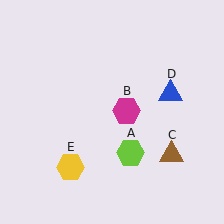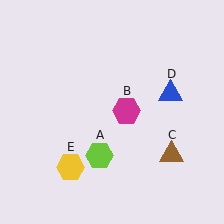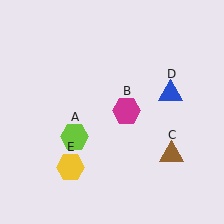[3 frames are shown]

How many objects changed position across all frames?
1 object changed position: lime hexagon (object A).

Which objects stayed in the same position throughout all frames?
Magenta hexagon (object B) and brown triangle (object C) and blue triangle (object D) and yellow hexagon (object E) remained stationary.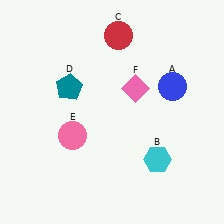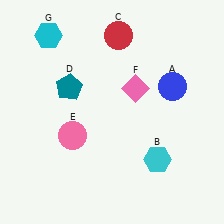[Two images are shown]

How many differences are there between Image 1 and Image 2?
There is 1 difference between the two images.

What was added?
A cyan hexagon (G) was added in Image 2.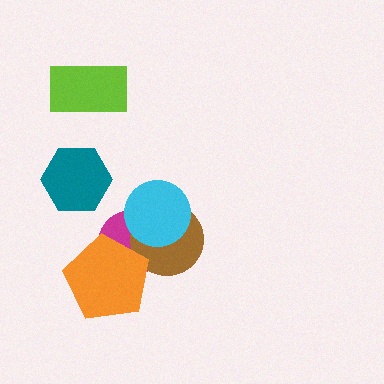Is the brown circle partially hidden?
Yes, it is partially covered by another shape.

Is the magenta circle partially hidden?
Yes, it is partially covered by another shape.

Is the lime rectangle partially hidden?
No, no other shape covers it.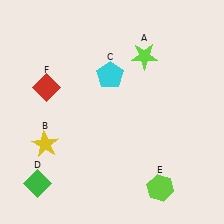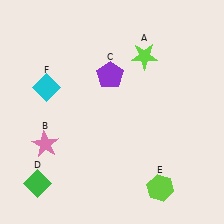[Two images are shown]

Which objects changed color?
B changed from yellow to pink. C changed from cyan to purple. F changed from red to cyan.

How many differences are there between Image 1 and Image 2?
There are 3 differences between the two images.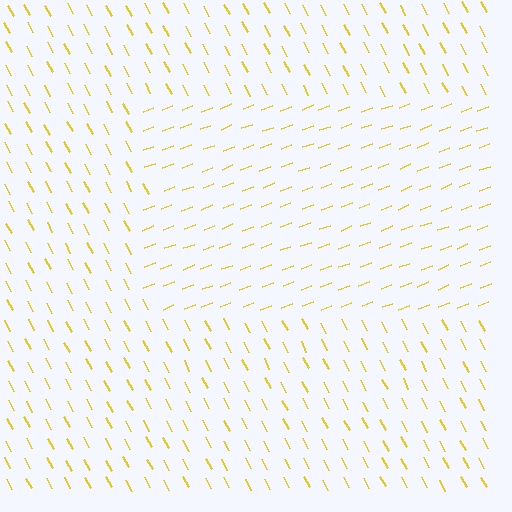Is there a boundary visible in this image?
Yes, there is a texture boundary formed by a change in line orientation.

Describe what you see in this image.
The image is filled with small yellow line segments. A rectangle region in the image has lines oriented differently from the surrounding lines, creating a visible texture boundary.